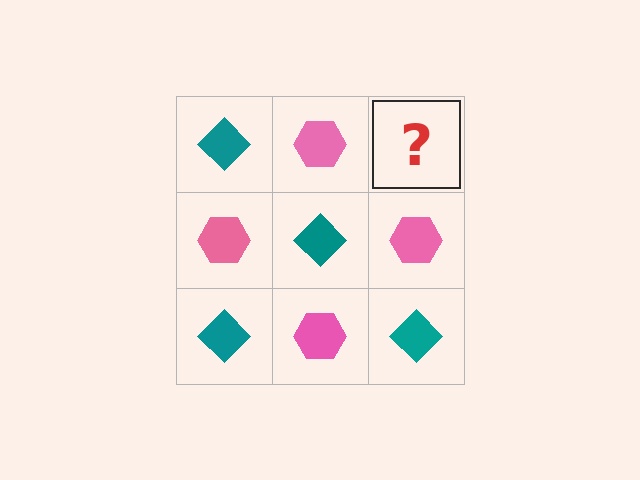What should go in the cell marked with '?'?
The missing cell should contain a teal diamond.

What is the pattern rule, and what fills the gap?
The rule is that it alternates teal diamond and pink hexagon in a checkerboard pattern. The gap should be filled with a teal diamond.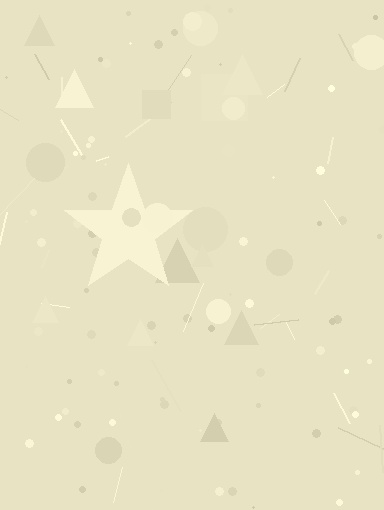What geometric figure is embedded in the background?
A star is embedded in the background.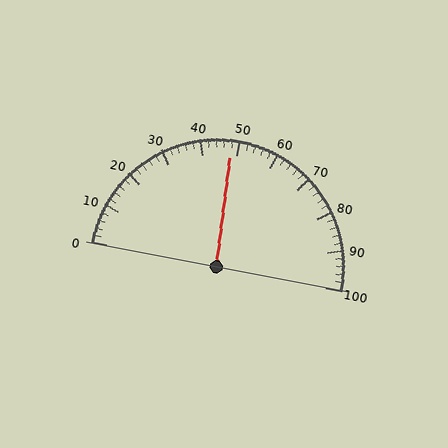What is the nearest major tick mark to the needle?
The nearest major tick mark is 50.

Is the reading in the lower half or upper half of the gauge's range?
The reading is in the lower half of the range (0 to 100).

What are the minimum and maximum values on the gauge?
The gauge ranges from 0 to 100.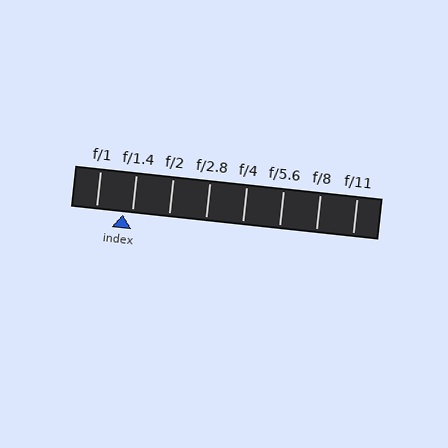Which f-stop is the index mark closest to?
The index mark is closest to f/1.4.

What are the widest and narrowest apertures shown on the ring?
The widest aperture shown is f/1 and the narrowest is f/11.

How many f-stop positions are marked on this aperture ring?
There are 8 f-stop positions marked.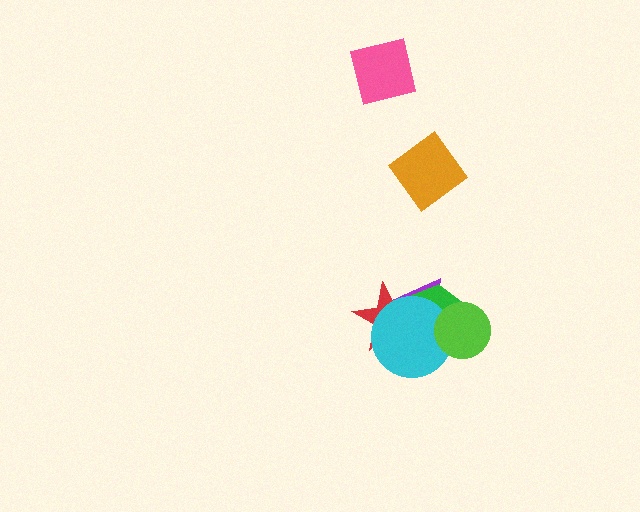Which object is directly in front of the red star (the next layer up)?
The green hexagon is directly in front of the red star.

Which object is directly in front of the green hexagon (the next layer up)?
The cyan circle is directly in front of the green hexagon.